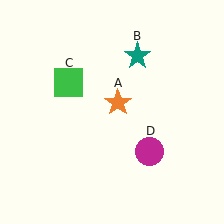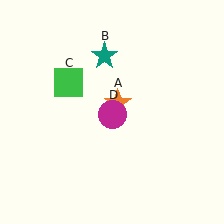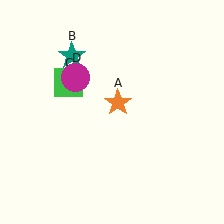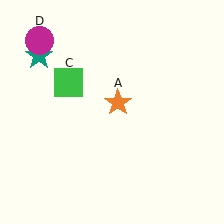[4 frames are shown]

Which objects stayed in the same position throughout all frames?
Orange star (object A) and green square (object C) remained stationary.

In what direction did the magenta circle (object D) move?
The magenta circle (object D) moved up and to the left.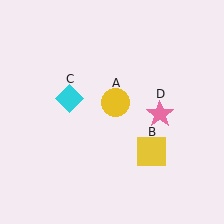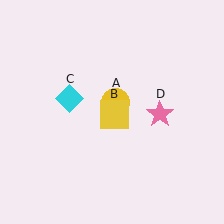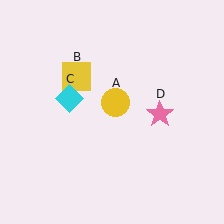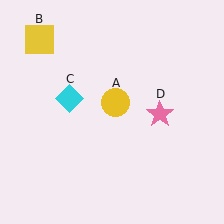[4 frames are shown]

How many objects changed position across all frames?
1 object changed position: yellow square (object B).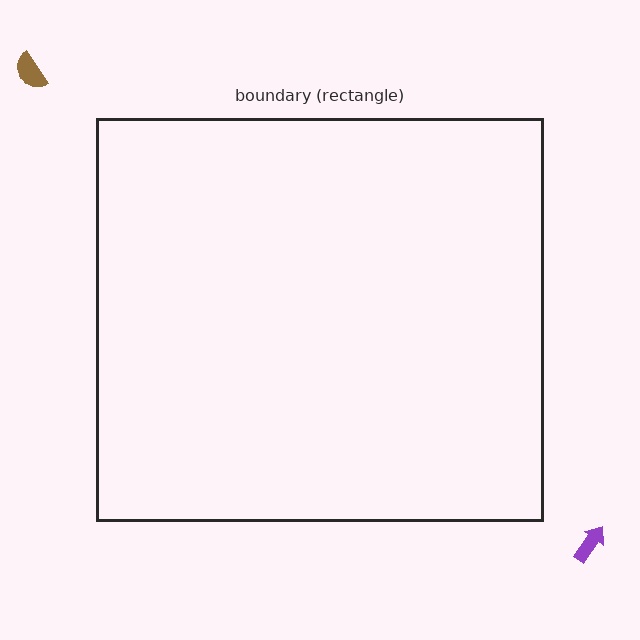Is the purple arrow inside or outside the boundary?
Outside.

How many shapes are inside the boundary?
0 inside, 2 outside.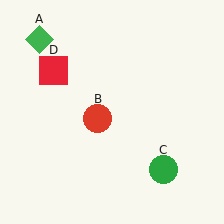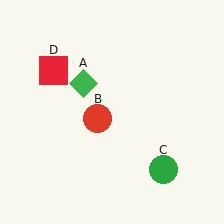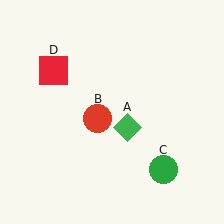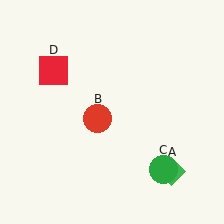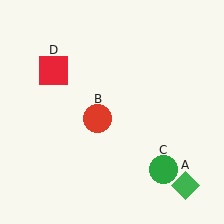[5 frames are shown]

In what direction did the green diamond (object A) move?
The green diamond (object A) moved down and to the right.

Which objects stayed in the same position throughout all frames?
Red circle (object B) and green circle (object C) and red square (object D) remained stationary.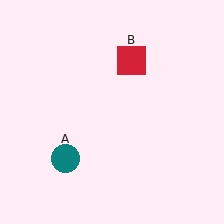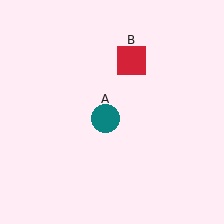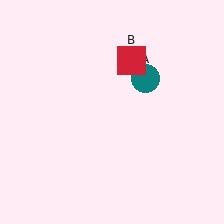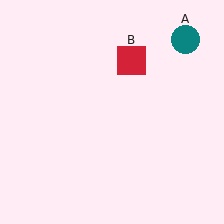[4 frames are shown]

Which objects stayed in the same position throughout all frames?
Red square (object B) remained stationary.